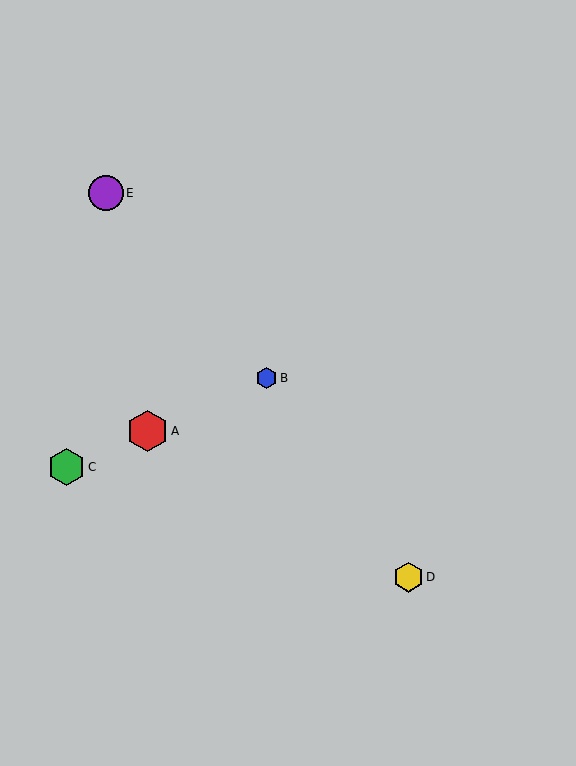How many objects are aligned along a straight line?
3 objects (A, B, C) are aligned along a straight line.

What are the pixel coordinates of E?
Object E is at (106, 193).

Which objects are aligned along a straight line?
Objects A, B, C are aligned along a straight line.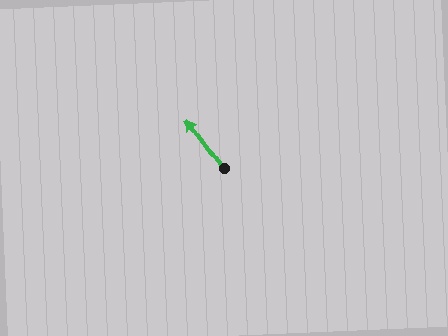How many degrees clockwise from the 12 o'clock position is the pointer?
Approximately 324 degrees.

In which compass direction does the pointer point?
Northwest.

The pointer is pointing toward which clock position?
Roughly 11 o'clock.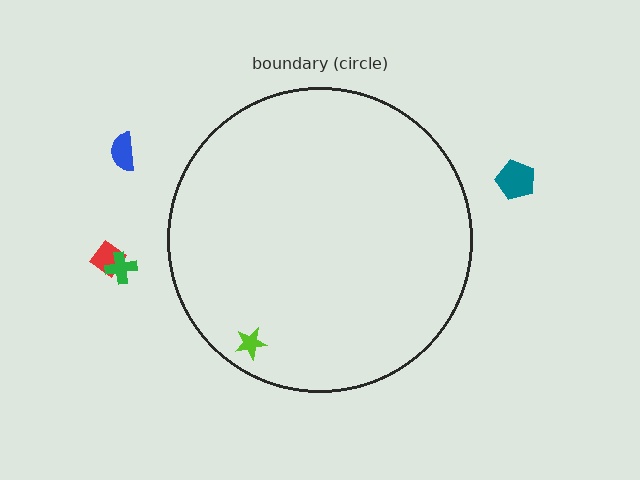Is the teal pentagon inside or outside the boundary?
Outside.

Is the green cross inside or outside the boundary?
Outside.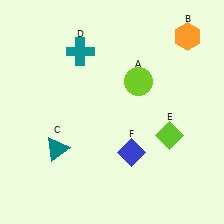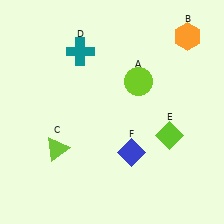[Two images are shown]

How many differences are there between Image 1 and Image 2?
There is 1 difference between the two images.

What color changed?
The triangle (C) changed from teal in Image 1 to lime in Image 2.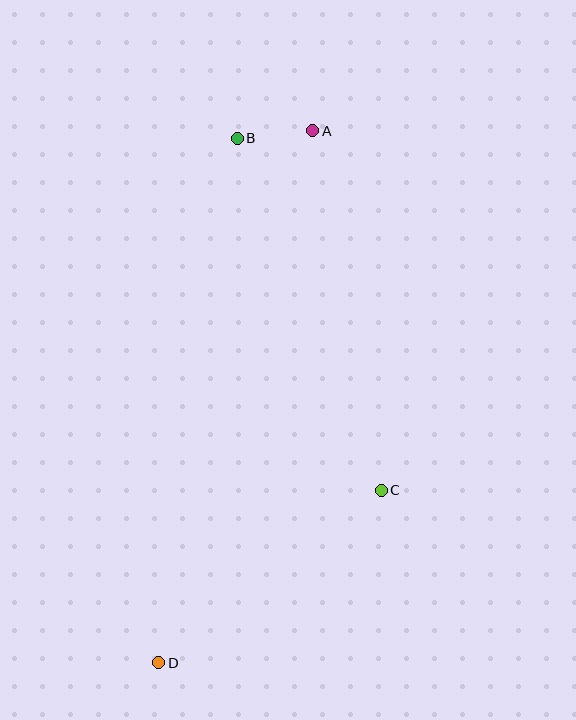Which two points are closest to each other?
Points A and B are closest to each other.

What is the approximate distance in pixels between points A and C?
The distance between A and C is approximately 366 pixels.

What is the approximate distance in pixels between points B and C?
The distance between B and C is approximately 380 pixels.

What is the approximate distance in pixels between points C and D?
The distance between C and D is approximately 282 pixels.